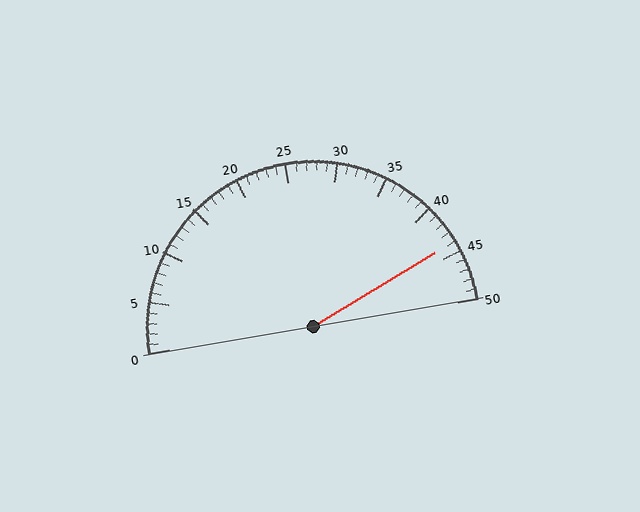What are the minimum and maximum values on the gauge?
The gauge ranges from 0 to 50.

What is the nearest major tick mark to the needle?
The nearest major tick mark is 45.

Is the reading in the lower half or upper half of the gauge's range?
The reading is in the upper half of the range (0 to 50).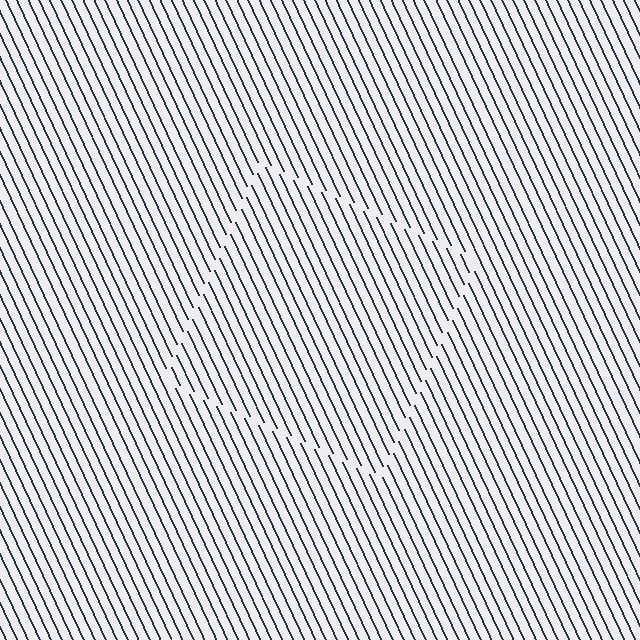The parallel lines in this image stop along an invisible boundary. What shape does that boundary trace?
An illusory square. The interior of the shape contains the same grating, shifted by half a period — the contour is defined by the phase discontinuity where line-ends from the inner and outer gratings abut.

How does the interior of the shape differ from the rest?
The interior of the shape contains the same grating, shifted by half a period — the contour is defined by the phase discontinuity where line-ends from the inner and outer gratings abut.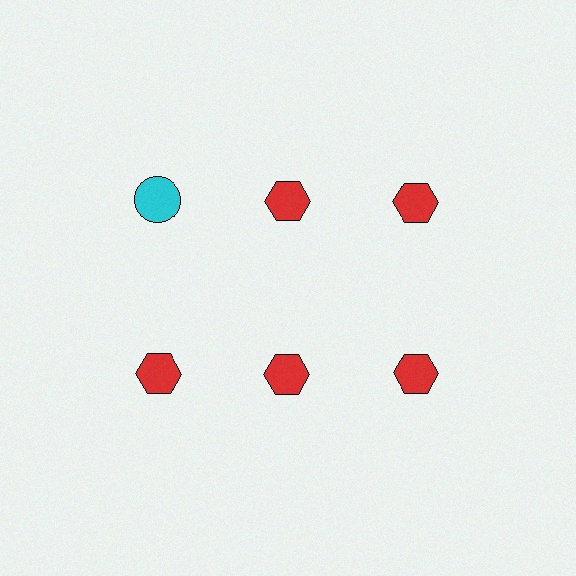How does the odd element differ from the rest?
It differs in both color (cyan instead of red) and shape (circle instead of hexagon).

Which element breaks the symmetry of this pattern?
The cyan circle in the top row, leftmost column breaks the symmetry. All other shapes are red hexagons.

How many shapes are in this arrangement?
There are 6 shapes arranged in a grid pattern.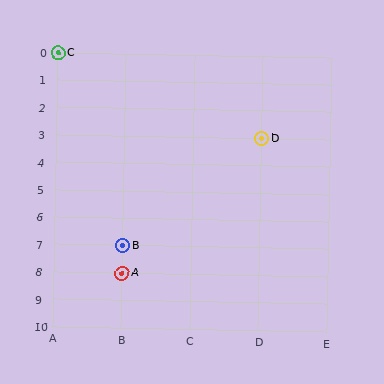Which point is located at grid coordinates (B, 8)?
Point A is at (B, 8).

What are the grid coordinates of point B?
Point B is at grid coordinates (B, 7).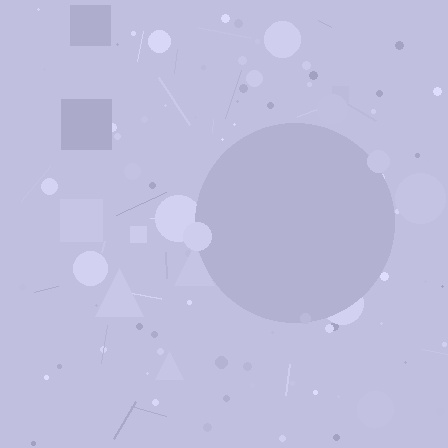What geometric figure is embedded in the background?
A circle is embedded in the background.